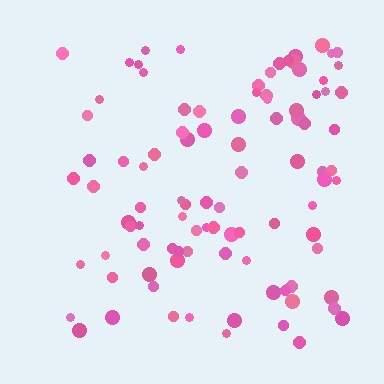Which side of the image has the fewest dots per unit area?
The left.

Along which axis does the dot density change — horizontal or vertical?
Horizontal.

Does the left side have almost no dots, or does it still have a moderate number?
Still a moderate number, just noticeably fewer than the right.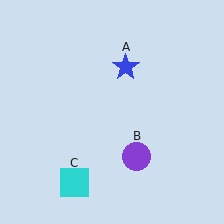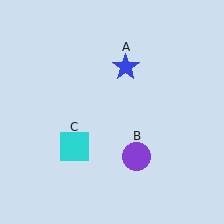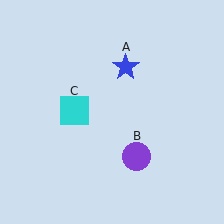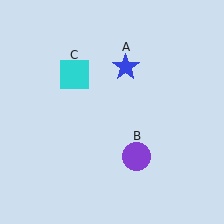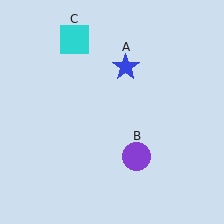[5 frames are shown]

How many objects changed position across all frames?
1 object changed position: cyan square (object C).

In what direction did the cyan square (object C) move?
The cyan square (object C) moved up.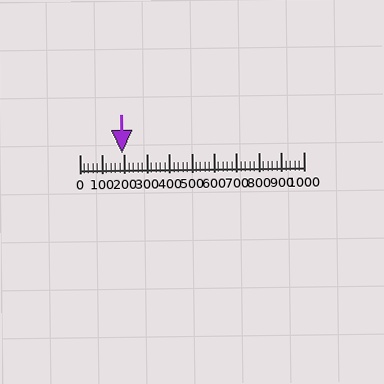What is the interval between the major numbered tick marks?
The major tick marks are spaced 100 units apart.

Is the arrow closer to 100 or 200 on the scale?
The arrow is closer to 200.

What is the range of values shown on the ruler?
The ruler shows values from 0 to 1000.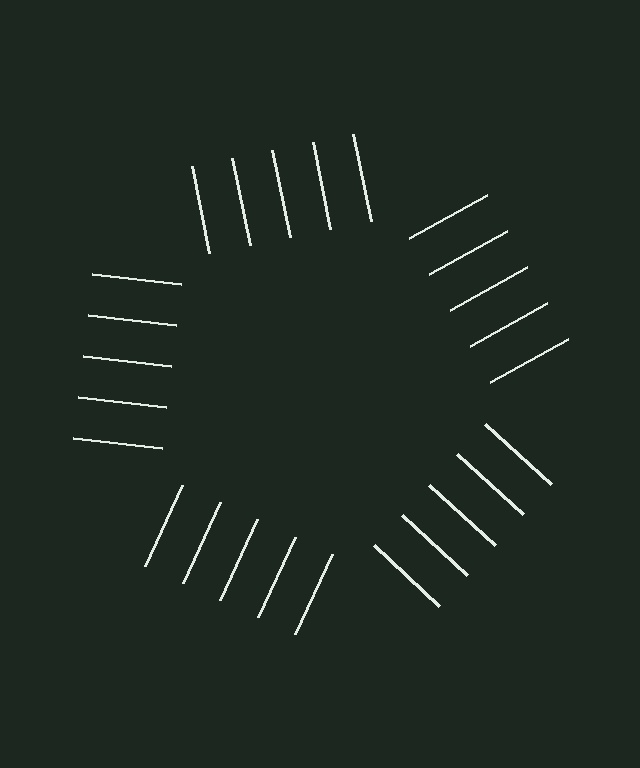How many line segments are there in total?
25 — 5 along each of the 5 edges.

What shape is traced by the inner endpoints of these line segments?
An illusory pentagon — the line segments terminate on its edges but no continuous stroke is drawn.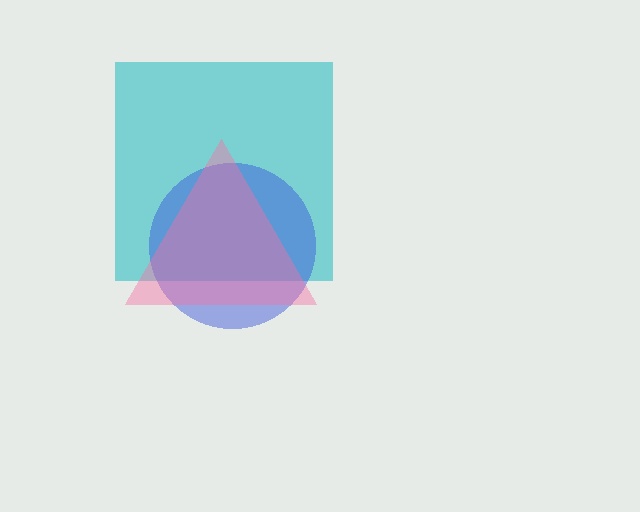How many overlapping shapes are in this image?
There are 3 overlapping shapes in the image.